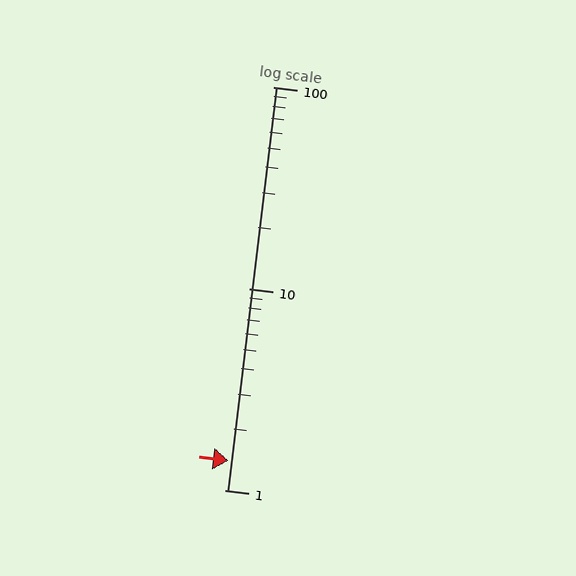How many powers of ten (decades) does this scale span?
The scale spans 2 decades, from 1 to 100.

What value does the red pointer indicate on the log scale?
The pointer indicates approximately 1.4.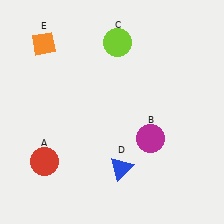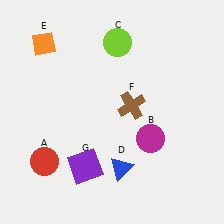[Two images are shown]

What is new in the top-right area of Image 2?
A brown cross (F) was added in the top-right area of Image 2.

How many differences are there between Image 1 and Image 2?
There are 2 differences between the two images.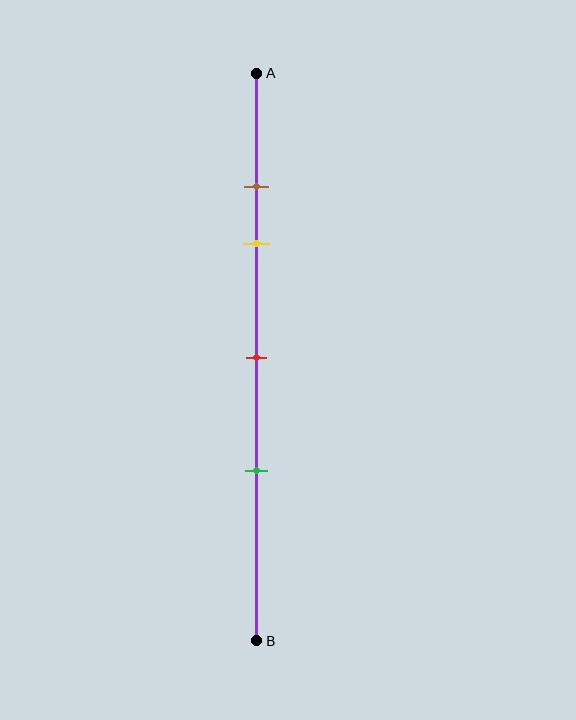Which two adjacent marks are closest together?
The brown and yellow marks are the closest adjacent pair.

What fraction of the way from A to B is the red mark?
The red mark is approximately 50% (0.5) of the way from A to B.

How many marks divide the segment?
There are 4 marks dividing the segment.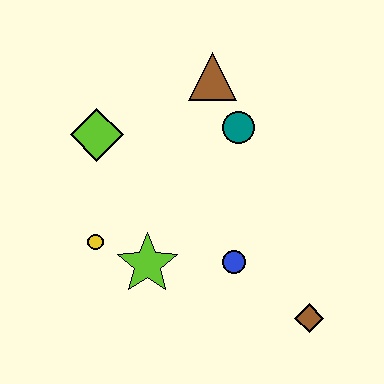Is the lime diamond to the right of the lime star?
No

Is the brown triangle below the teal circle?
No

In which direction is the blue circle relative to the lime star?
The blue circle is to the right of the lime star.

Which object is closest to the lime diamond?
The yellow circle is closest to the lime diamond.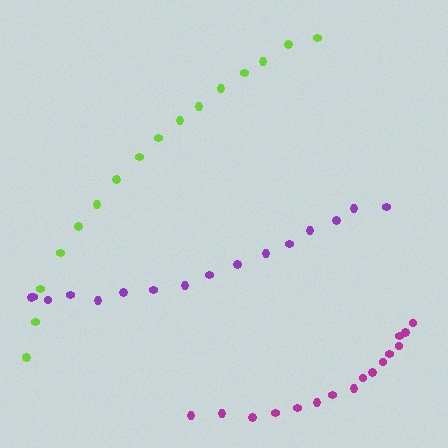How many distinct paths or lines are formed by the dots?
There are 3 distinct paths.